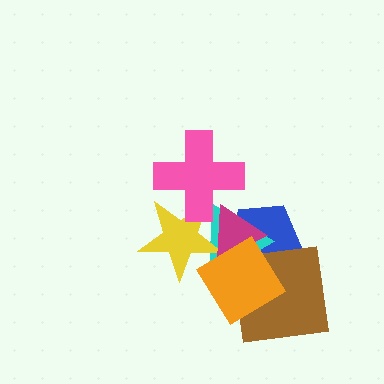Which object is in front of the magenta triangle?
The orange diamond is in front of the magenta triangle.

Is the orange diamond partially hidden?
No, no other shape covers it.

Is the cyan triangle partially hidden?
Yes, it is partially covered by another shape.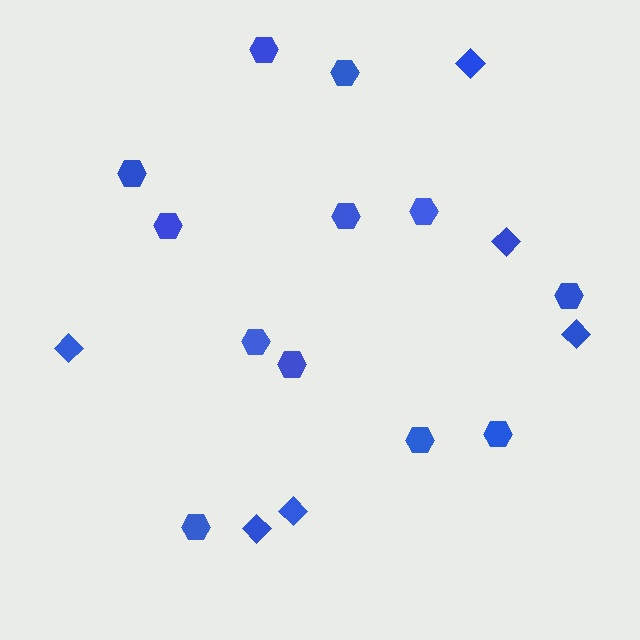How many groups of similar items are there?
There are 2 groups: one group of hexagons (12) and one group of diamonds (6).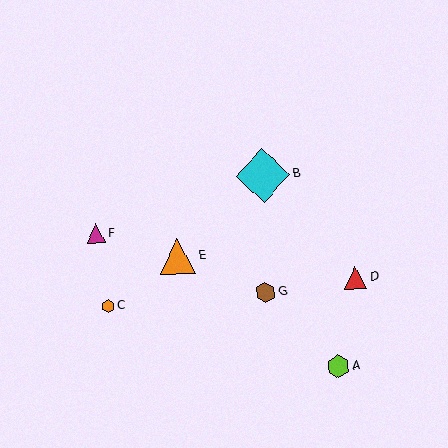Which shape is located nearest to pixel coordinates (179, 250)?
The orange triangle (labeled E) at (177, 256) is nearest to that location.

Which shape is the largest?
The cyan diamond (labeled B) is the largest.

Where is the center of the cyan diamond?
The center of the cyan diamond is at (263, 175).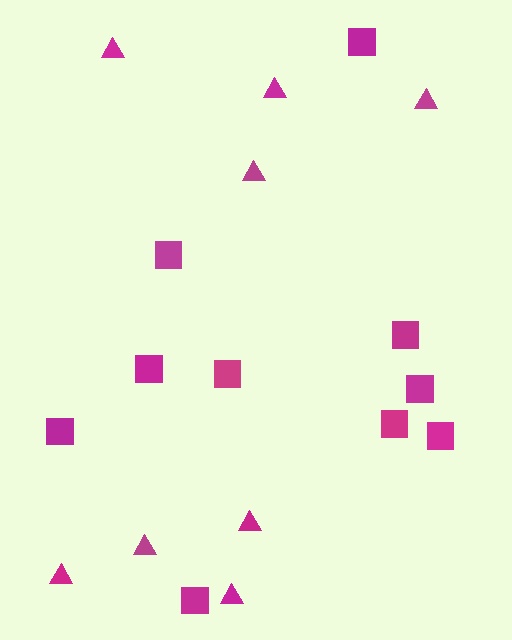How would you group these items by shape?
There are 2 groups: one group of squares (10) and one group of triangles (8).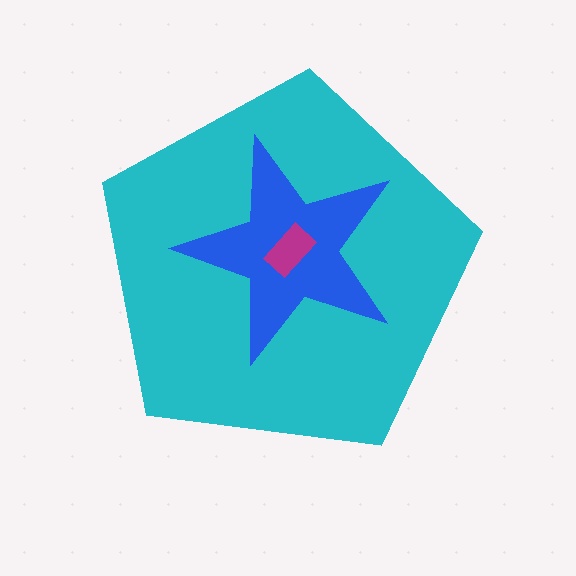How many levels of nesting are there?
3.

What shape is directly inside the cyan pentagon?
The blue star.